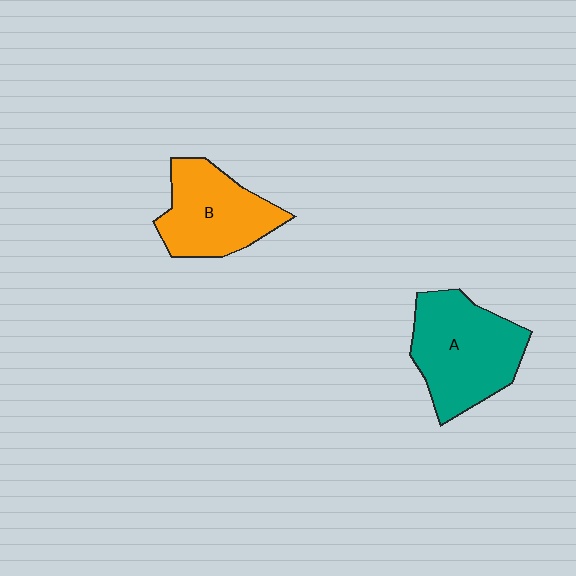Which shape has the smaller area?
Shape B (orange).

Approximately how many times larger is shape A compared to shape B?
Approximately 1.2 times.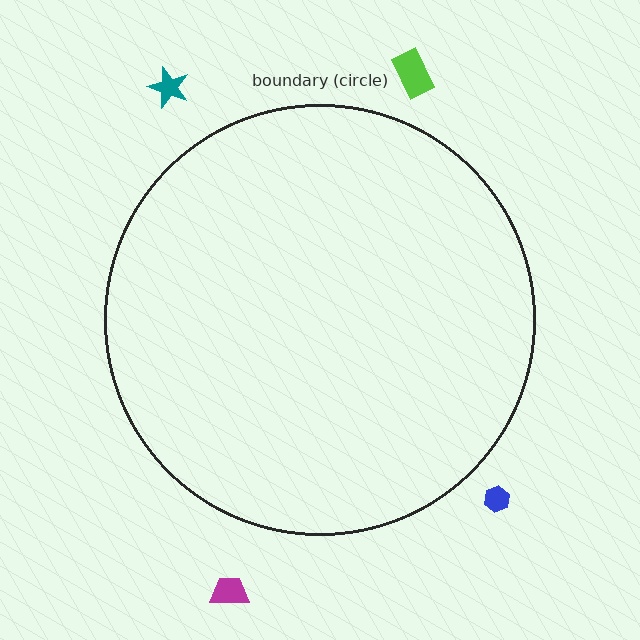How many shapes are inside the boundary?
0 inside, 4 outside.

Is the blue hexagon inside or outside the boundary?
Outside.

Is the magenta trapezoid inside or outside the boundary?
Outside.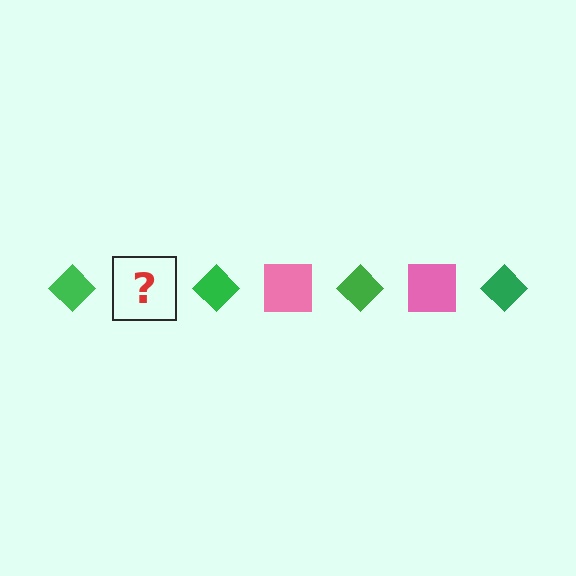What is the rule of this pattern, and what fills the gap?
The rule is that the pattern alternates between green diamond and pink square. The gap should be filled with a pink square.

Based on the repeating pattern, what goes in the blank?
The blank should be a pink square.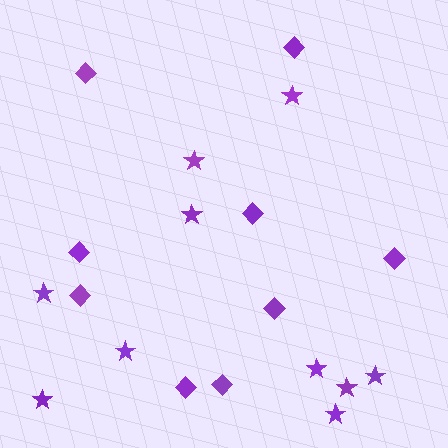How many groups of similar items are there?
There are 2 groups: one group of stars (10) and one group of diamonds (9).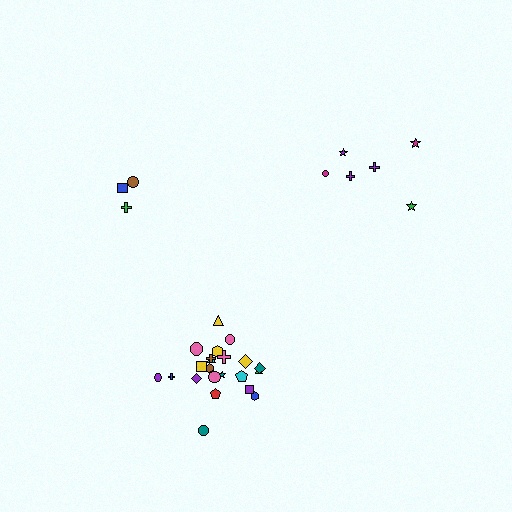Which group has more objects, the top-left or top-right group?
The top-right group.